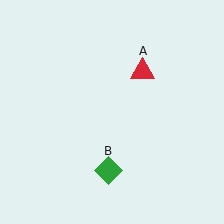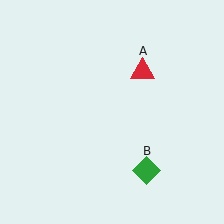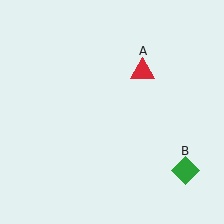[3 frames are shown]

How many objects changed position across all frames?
1 object changed position: green diamond (object B).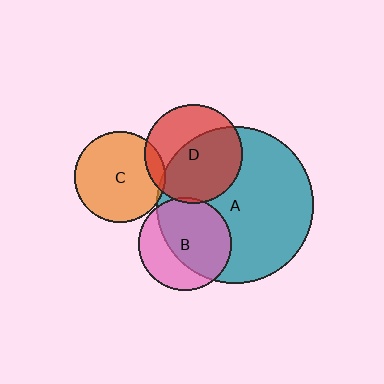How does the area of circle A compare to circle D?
Approximately 2.6 times.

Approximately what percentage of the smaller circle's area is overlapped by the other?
Approximately 5%.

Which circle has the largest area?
Circle A (teal).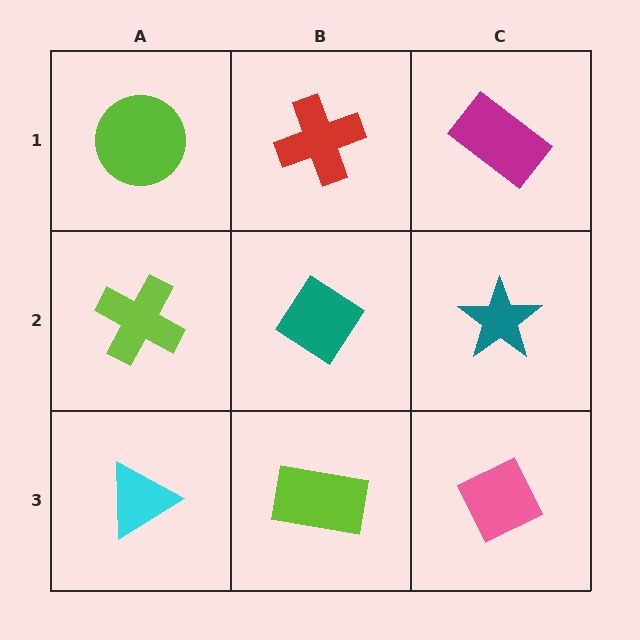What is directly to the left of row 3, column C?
A lime rectangle.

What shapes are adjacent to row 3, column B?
A teal diamond (row 2, column B), a cyan triangle (row 3, column A), a pink diamond (row 3, column C).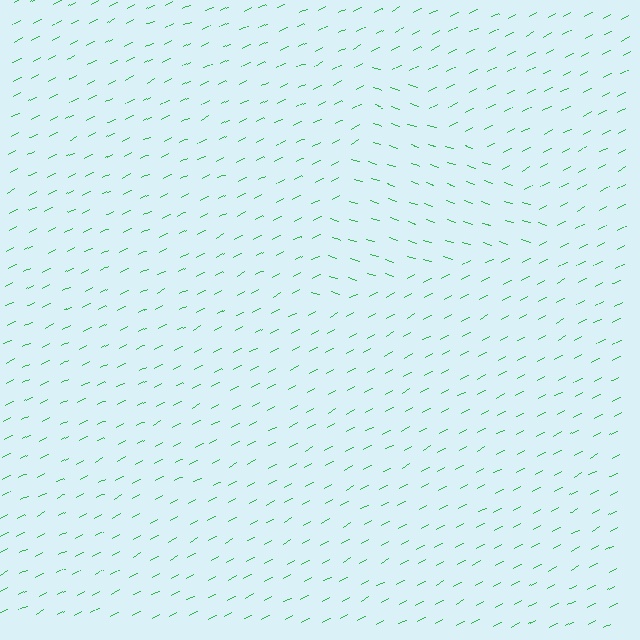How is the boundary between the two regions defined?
The boundary is defined purely by a change in line orientation (approximately 45 degrees difference). All lines are the same color and thickness.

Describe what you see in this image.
The image is filled with small green line segments. A triangle region in the image has lines oriented differently from the surrounding lines, creating a visible texture boundary.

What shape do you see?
I see a triangle.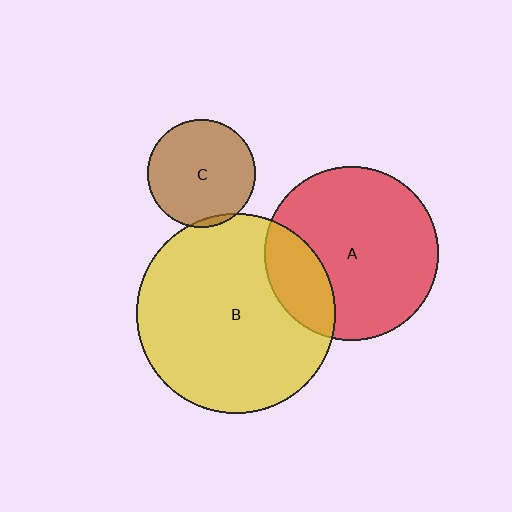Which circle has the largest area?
Circle B (yellow).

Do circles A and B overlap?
Yes.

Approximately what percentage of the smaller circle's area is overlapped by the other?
Approximately 20%.